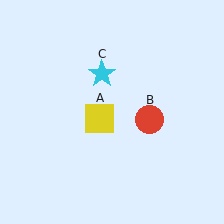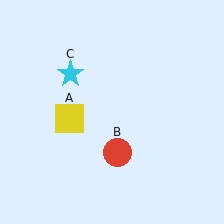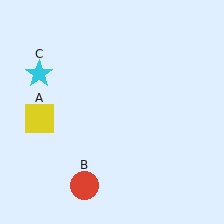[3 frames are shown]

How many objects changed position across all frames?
3 objects changed position: yellow square (object A), red circle (object B), cyan star (object C).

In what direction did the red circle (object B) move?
The red circle (object B) moved down and to the left.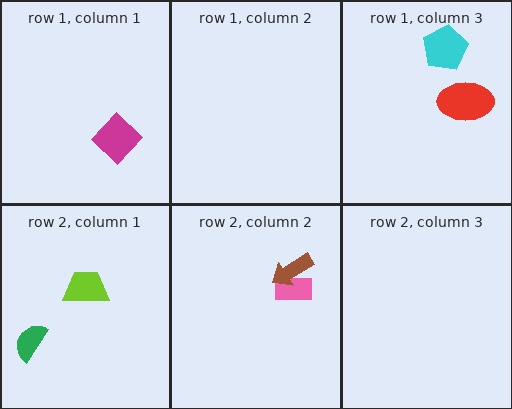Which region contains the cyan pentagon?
The row 1, column 3 region.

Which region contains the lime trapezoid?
The row 2, column 1 region.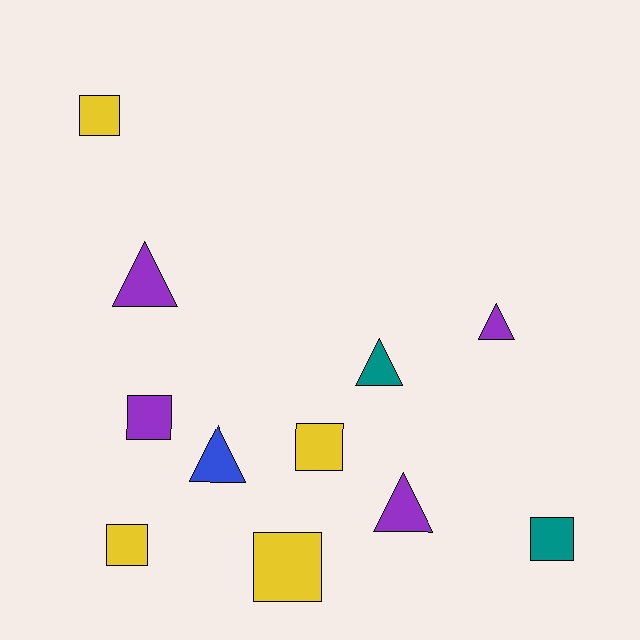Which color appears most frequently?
Purple, with 4 objects.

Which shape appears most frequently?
Square, with 6 objects.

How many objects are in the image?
There are 11 objects.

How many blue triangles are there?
There is 1 blue triangle.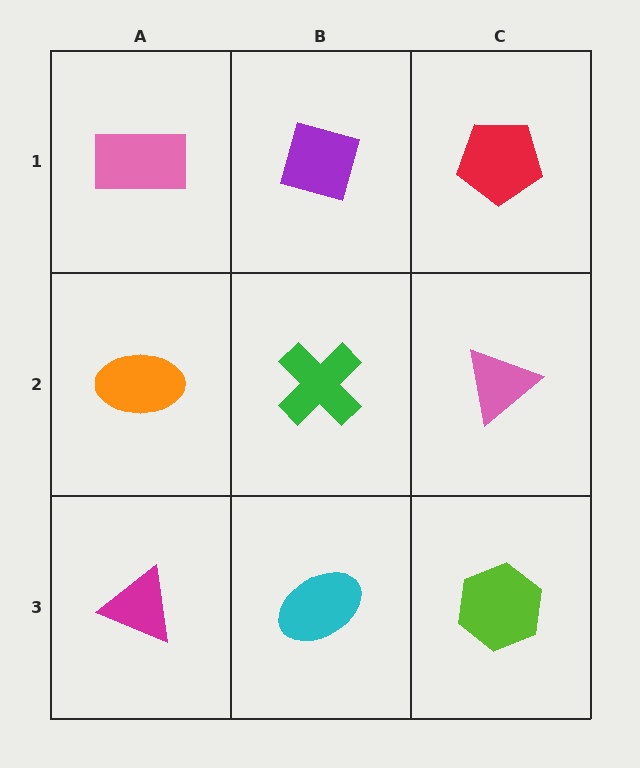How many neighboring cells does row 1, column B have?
3.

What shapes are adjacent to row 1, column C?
A pink triangle (row 2, column C), a purple diamond (row 1, column B).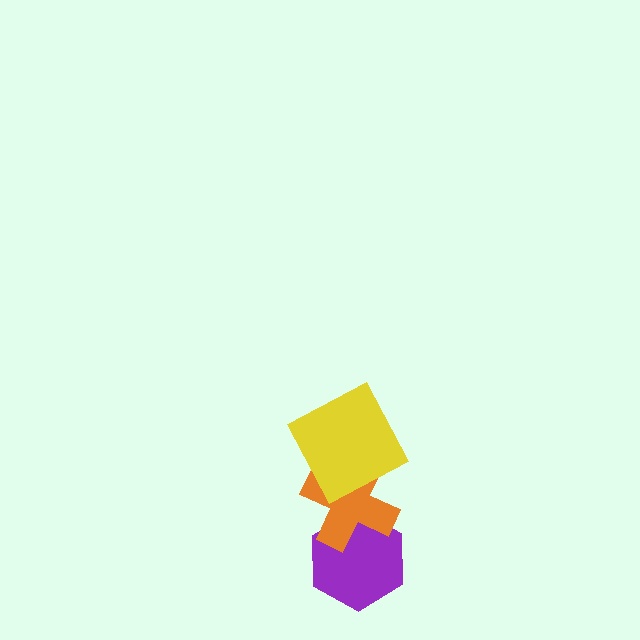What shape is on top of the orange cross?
The yellow square is on top of the orange cross.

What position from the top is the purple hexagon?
The purple hexagon is 3rd from the top.